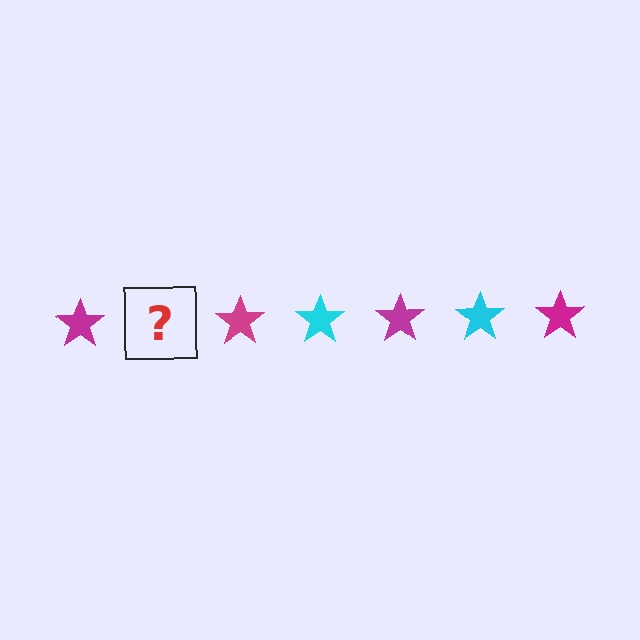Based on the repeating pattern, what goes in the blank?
The blank should be a cyan star.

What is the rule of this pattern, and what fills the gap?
The rule is that the pattern cycles through magenta, cyan stars. The gap should be filled with a cyan star.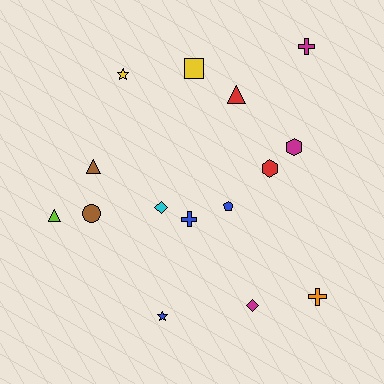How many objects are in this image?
There are 15 objects.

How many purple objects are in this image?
There are no purple objects.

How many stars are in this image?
There are 2 stars.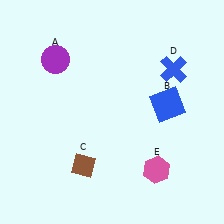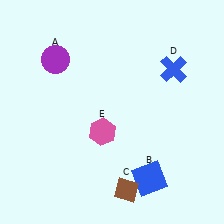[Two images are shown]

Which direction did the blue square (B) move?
The blue square (B) moved down.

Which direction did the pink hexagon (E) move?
The pink hexagon (E) moved left.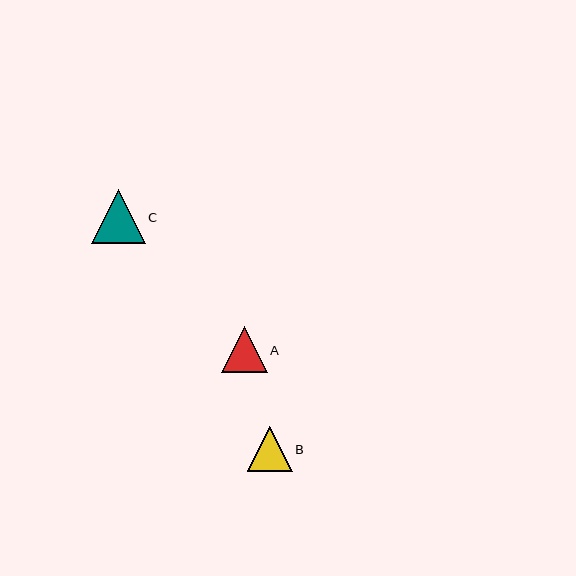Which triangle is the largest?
Triangle C is the largest with a size of approximately 54 pixels.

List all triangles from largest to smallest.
From largest to smallest: C, A, B.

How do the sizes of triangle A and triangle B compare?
Triangle A and triangle B are approximately the same size.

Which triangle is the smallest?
Triangle B is the smallest with a size of approximately 45 pixels.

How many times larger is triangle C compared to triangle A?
Triangle C is approximately 1.2 times the size of triangle A.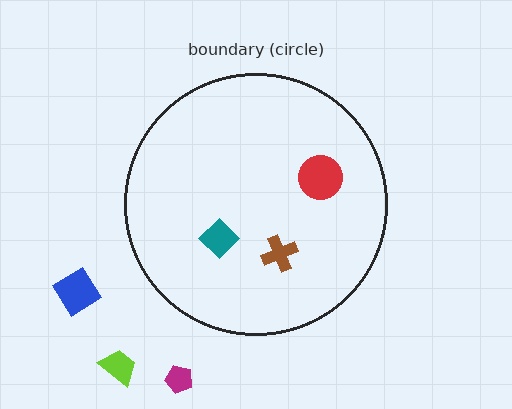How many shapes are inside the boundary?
3 inside, 3 outside.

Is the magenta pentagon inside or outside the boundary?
Outside.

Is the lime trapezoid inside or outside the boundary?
Outside.